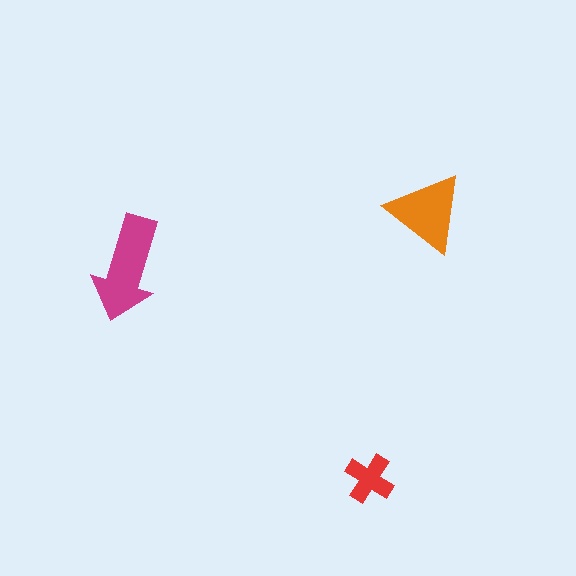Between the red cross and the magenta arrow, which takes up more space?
The magenta arrow.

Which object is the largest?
The magenta arrow.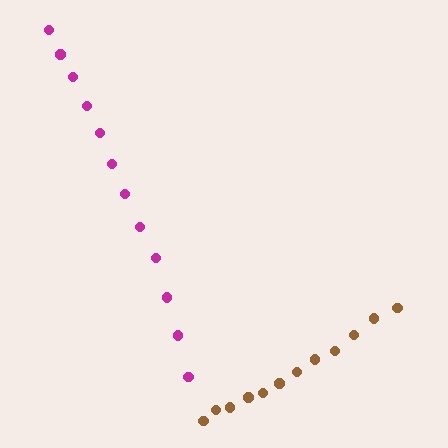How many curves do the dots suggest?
There are 2 distinct paths.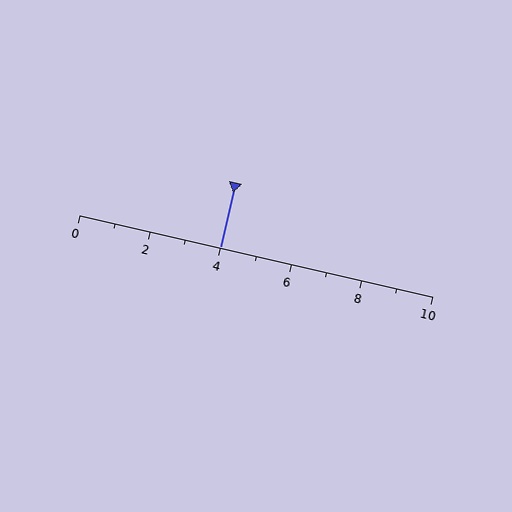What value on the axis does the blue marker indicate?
The marker indicates approximately 4.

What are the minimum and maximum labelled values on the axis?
The axis runs from 0 to 10.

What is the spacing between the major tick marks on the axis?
The major ticks are spaced 2 apart.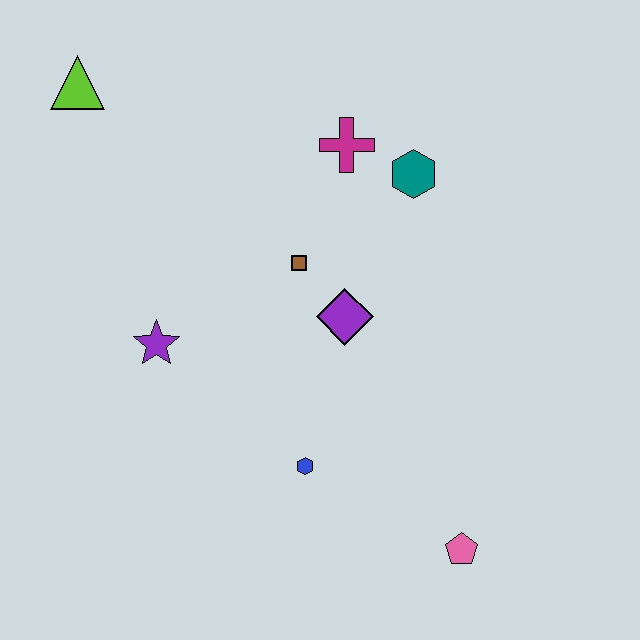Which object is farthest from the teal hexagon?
The pink pentagon is farthest from the teal hexagon.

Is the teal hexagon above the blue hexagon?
Yes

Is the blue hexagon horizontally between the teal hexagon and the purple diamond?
No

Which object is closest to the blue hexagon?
The purple diamond is closest to the blue hexagon.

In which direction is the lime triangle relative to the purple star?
The lime triangle is above the purple star.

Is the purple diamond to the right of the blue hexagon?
Yes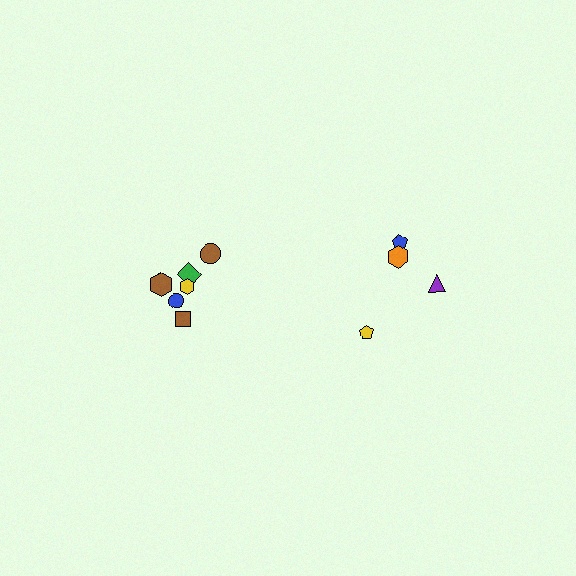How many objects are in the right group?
There are 4 objects.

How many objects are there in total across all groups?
There are 10 objects.